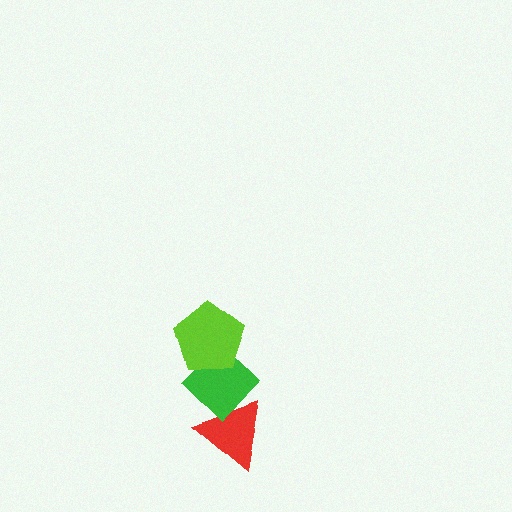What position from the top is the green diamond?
The green diamond is 2nd from the top.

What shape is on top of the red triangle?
The green diamond is on top of the red triangle.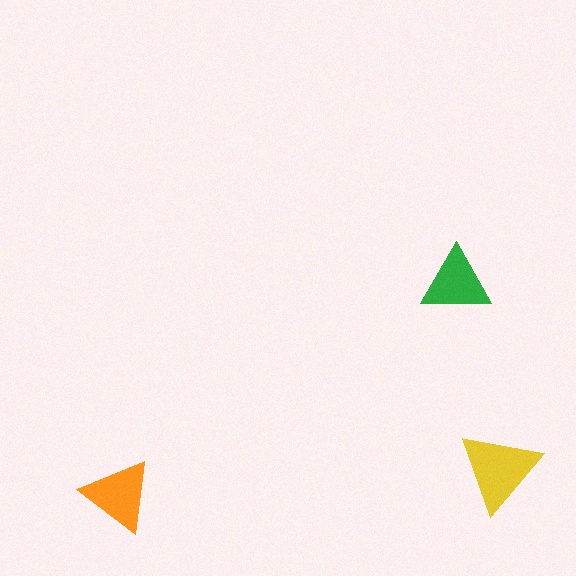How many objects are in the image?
There are 3 objects in the image.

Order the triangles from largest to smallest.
the yellow one, the orange one, the green one.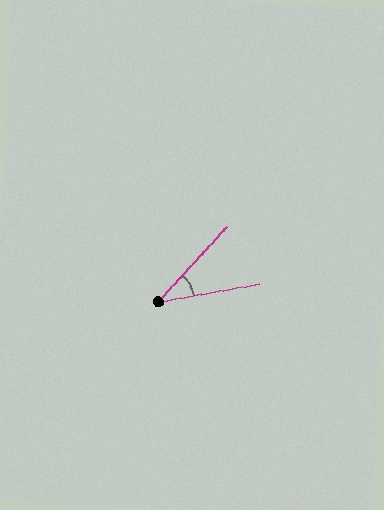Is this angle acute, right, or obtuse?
It is acute.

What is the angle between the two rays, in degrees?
Approximately 37 degrees.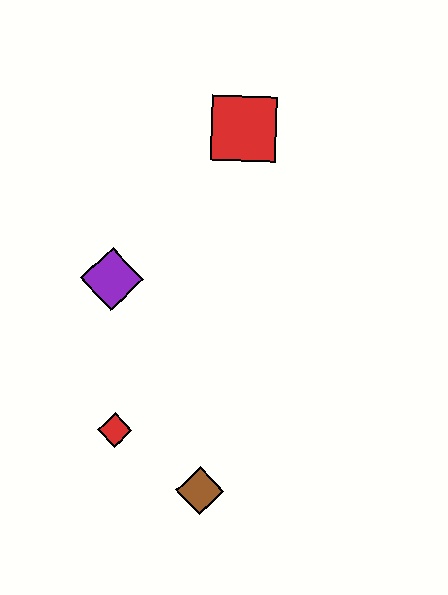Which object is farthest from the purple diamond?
The brown diamond is farthest from the purple diamond.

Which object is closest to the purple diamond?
The red diamond is closest to the purple diamond.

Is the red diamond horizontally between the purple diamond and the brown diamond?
Yes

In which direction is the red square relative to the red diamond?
The red square is above the red diamond.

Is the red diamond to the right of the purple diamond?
Yes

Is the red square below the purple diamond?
No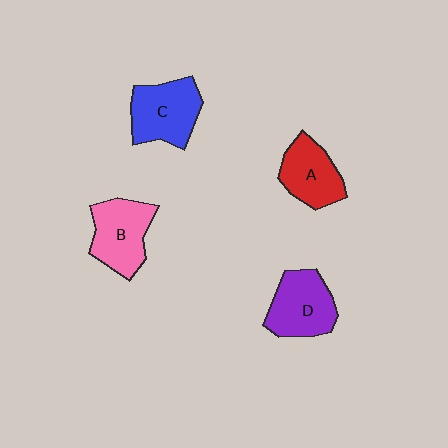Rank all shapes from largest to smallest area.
From largest to smallest: C (blue), B (pink), D (purple), A (red).